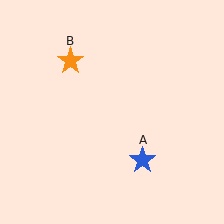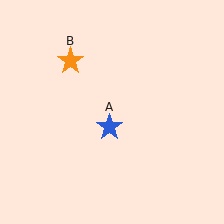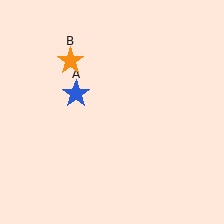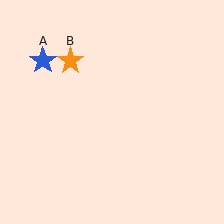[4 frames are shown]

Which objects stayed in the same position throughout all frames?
Orange star (object B) remained stationary.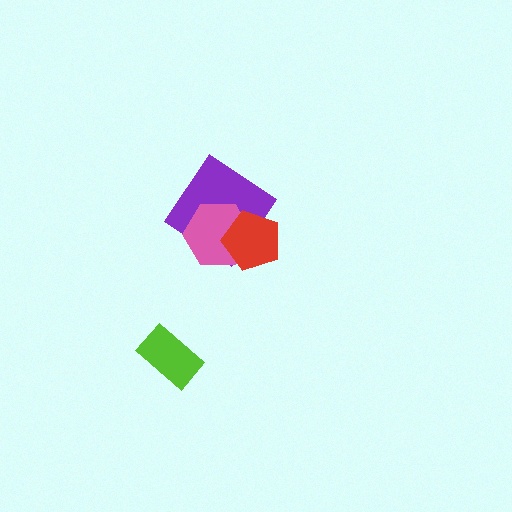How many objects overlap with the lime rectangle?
0 objects overlap with the lime rectangle.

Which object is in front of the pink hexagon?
The red pentagon is in front of the pink hexagon.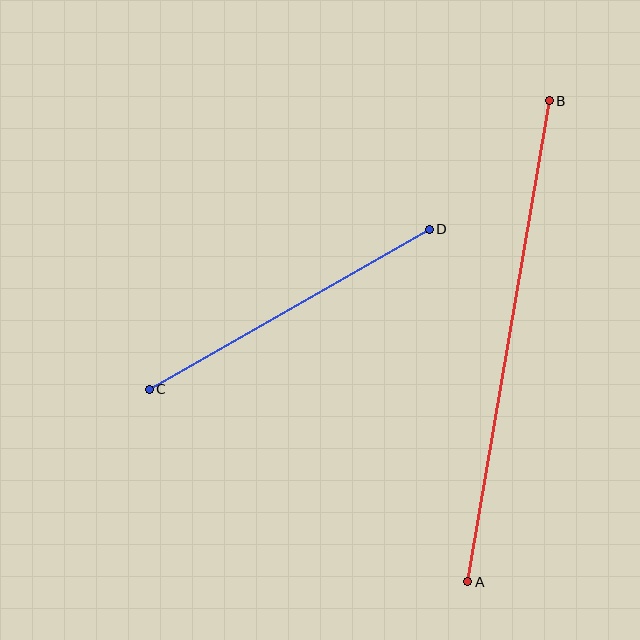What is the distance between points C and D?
The distance is approximately 323 pixels.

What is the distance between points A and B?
The distance is approximately 488 pixels.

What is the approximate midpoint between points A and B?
The midpoint is at approximately (508, 341) pixels.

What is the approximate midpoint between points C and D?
The midpoint is at approximately (289, 309) pixels.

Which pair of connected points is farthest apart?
Points A and B are farthest apart.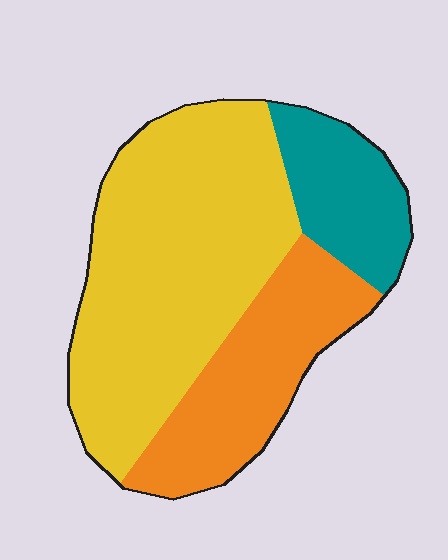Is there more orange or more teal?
Orange.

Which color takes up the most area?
Yellow, at roughly 55%.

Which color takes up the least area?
Teal, at roughly 15%.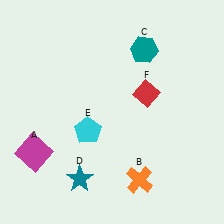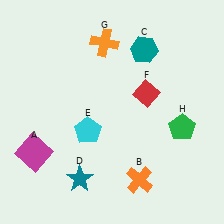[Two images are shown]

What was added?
An orange cross (G), a green pentagon (H) were added in Image 2.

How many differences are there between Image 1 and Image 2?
There are 2 differences between the two images.